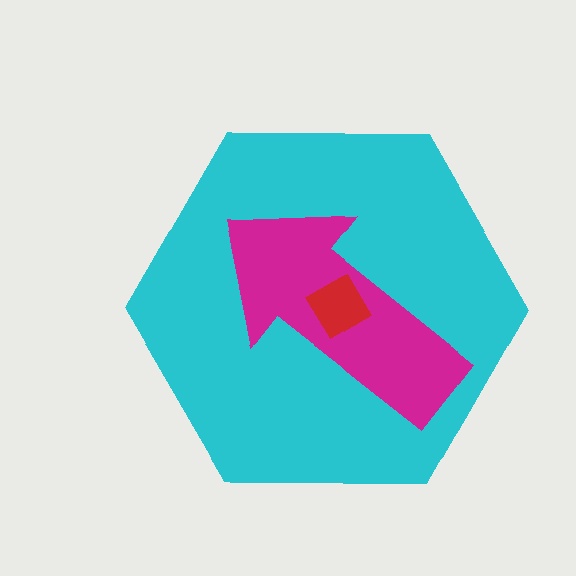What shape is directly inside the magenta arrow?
The red diamond.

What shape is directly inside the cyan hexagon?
The magenta arrow.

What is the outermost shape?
The cyan hexagon.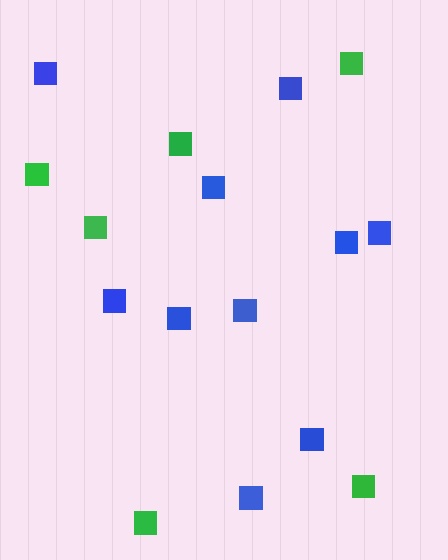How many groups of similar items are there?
There are 2 groups: one group of blue squares (10) and one group of green squares (6).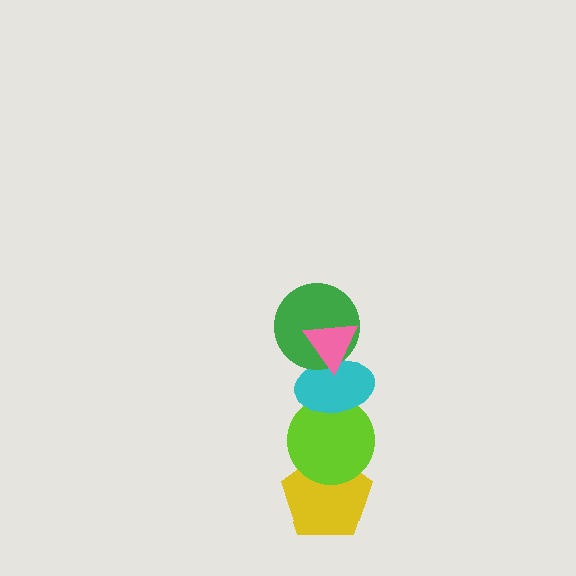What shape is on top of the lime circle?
The cyan ellipse is on top of the lime circle.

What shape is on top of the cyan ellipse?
The green circle is on top of the cyan ellipse.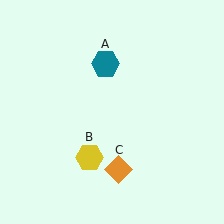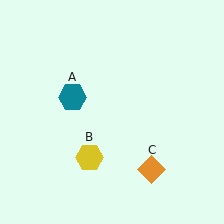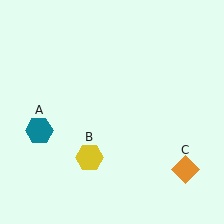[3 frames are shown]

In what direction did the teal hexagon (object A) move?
The teal hexagon (object A) moved down and to the left.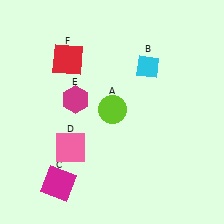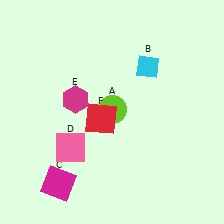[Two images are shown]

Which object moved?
The red square (F) moved down.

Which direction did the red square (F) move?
The red square (F) moved down.